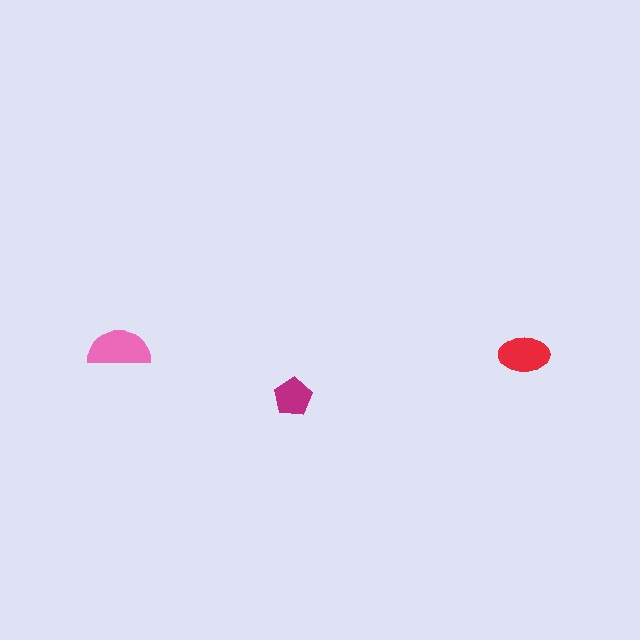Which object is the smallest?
The magenta pentagon.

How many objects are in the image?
There are 3 objects in the image.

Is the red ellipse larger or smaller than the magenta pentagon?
Larger.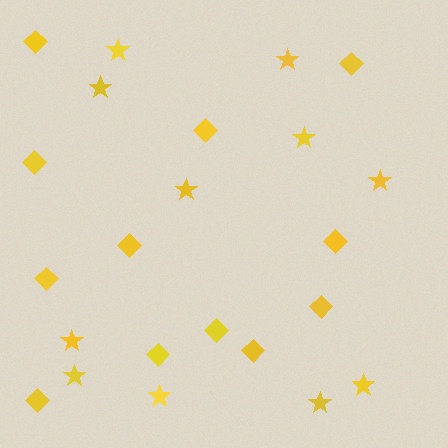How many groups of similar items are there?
There are 2 groups: one group of stars (11) and one group of diamonds (12).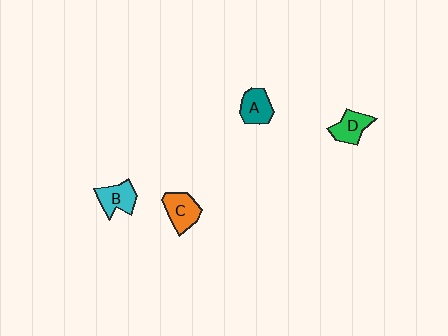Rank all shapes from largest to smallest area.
From largest to smallest: C (orange), B (cyan), A (teal), D (green).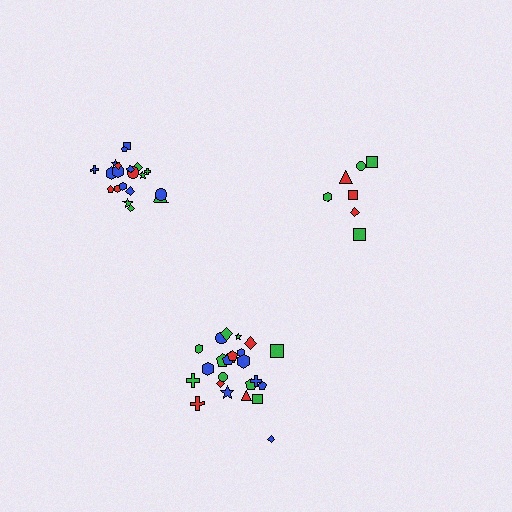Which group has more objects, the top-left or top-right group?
The top-left group.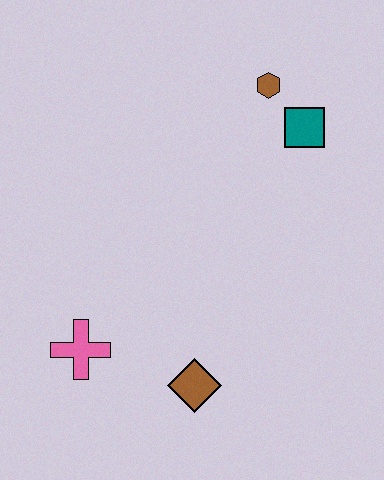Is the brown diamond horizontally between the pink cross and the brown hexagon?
Yes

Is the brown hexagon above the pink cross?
Yes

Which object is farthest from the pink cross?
The brown hexagon is farthest from the pink cross.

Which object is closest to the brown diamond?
The pink cross is closest to the brown diamond.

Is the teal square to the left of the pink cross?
No